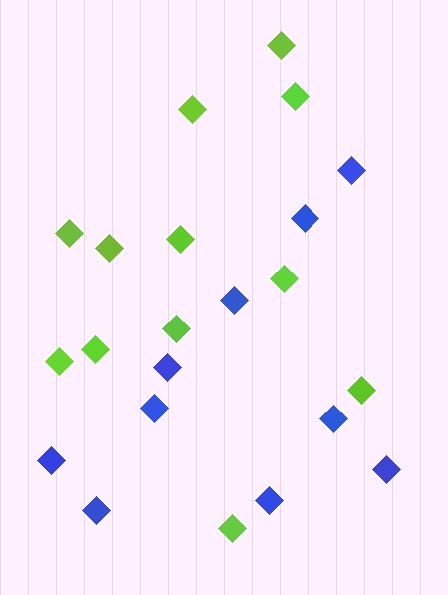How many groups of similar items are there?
There are 2 groups: one group of blue diamonds (10) and one group of lime diamonds (12).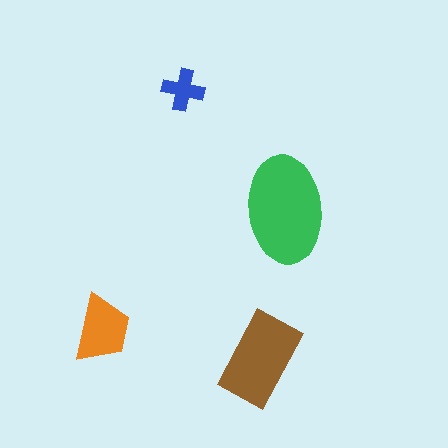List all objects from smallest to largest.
The blue cross, the orange trapezoid, the brown rectangle, the green ellipse.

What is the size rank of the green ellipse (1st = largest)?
1st.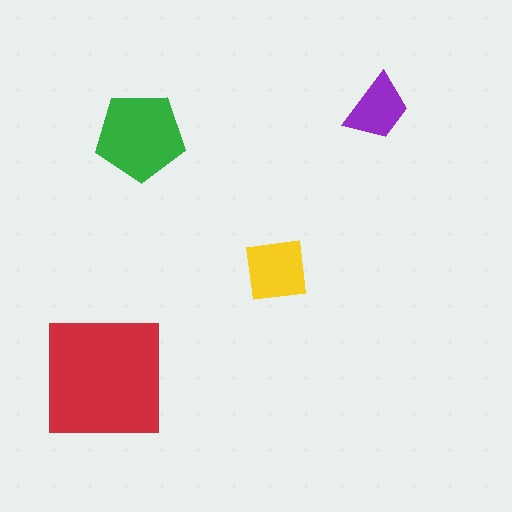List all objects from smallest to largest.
The purple trapezoid, the yellow square, the green pentagon, the red square.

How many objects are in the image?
There are 4 objects in the image.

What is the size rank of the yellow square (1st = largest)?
3rd.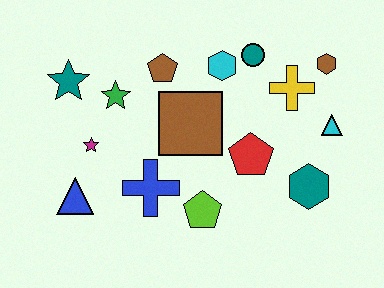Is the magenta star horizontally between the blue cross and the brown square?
No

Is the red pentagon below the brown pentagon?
Yes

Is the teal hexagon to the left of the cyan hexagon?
No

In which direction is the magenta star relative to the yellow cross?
The magenta star is to the left of the yellow cross.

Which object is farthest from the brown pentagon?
The teal hexagon is farthest from the brown pentagon.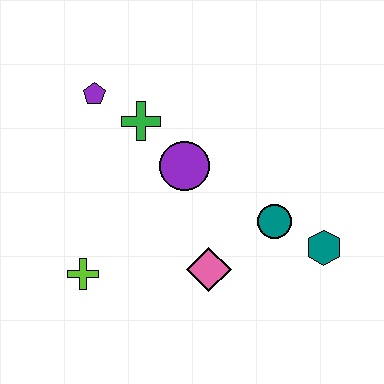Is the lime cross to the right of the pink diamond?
No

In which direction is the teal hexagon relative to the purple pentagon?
The teal hexagon is to the right of the purple pentagon.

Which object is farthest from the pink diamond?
The purple pentagon is farthest from the pink diamond.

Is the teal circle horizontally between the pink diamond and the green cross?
No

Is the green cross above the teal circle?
Yes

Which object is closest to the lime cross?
The pink diamond is closest to the lime cross.